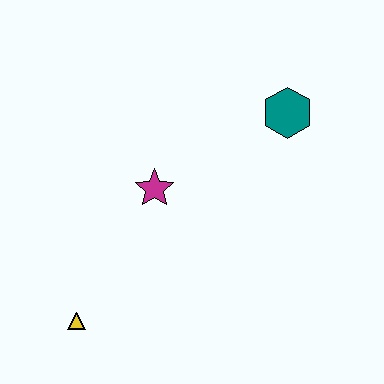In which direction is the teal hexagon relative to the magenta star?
The teal hexagon is to the right of the magenta star.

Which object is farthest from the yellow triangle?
The teal hexagon is farthest from the yellow triangle.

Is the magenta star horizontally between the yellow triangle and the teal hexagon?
Yes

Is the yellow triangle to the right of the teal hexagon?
No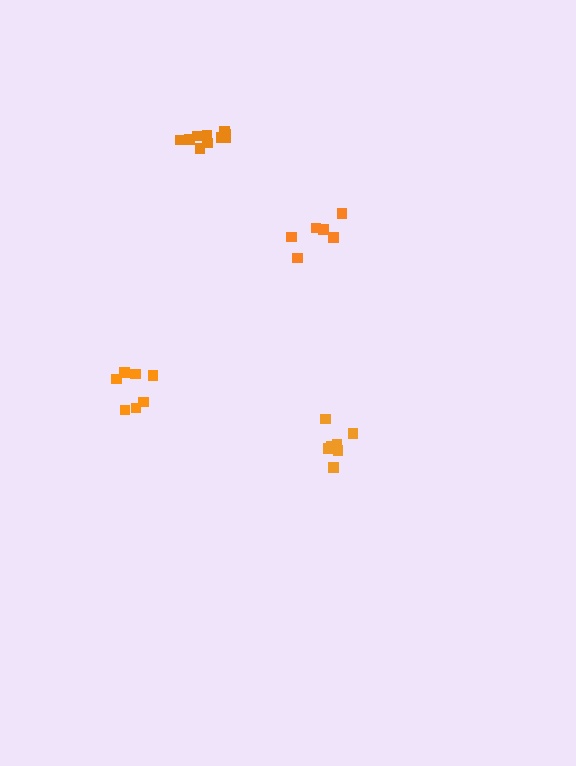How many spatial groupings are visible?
There are 4 spatial groupings.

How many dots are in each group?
Group 1: 8 dots, Group 2: 6 dots, Group 3: 7 dots, Group 4: 10 dots (31 total).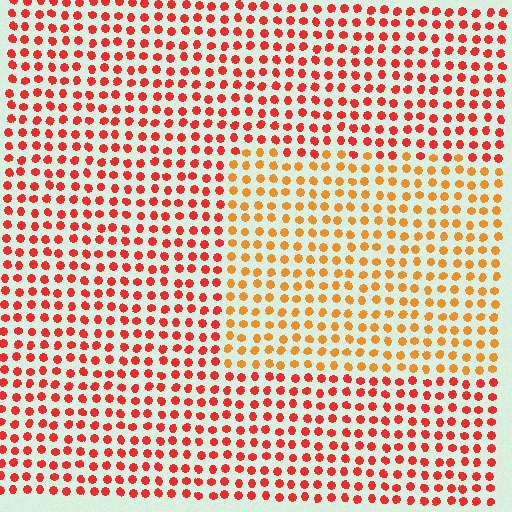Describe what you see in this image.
The image is filled with small red elements in a uniform arrangement. A rectangle-shaped region is visible where the elements are tinted to a slightly different hue, forming a subtle color boundary.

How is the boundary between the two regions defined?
The boundary is defined purely by a slight shift in hue (about 33 degrees). Spacing, size, and orientation are identical on both sides.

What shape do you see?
I see a rectangle.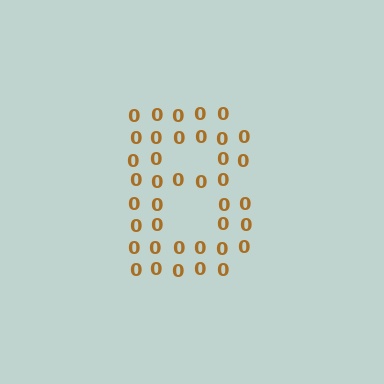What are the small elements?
The small elements are digit 0's.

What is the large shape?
The large shape is the letter B.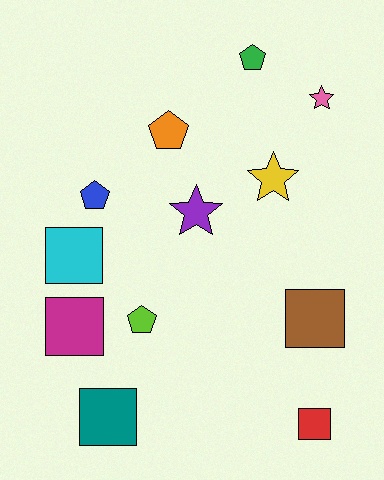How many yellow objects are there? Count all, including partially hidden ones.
There is 1 yellow object.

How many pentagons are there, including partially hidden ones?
There are 4 pentagons.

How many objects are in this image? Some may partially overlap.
There are 12 objects.